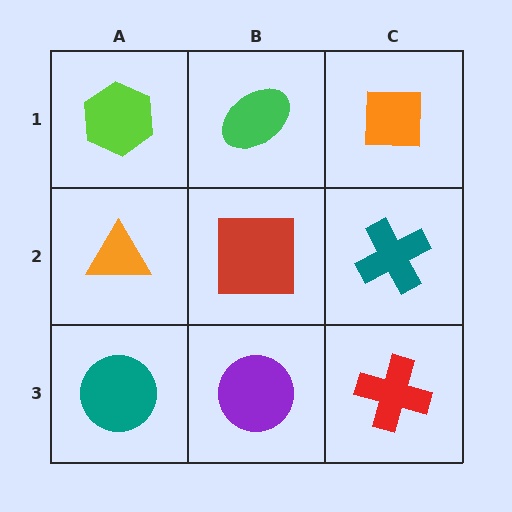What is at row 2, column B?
A red square.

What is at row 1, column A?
A lime hexagon.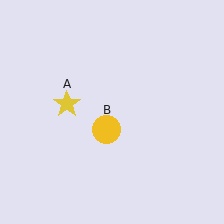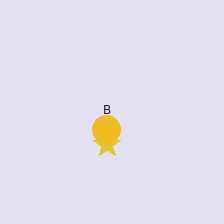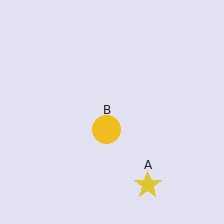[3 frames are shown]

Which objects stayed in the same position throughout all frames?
Yellow circle (object B) remained stationary.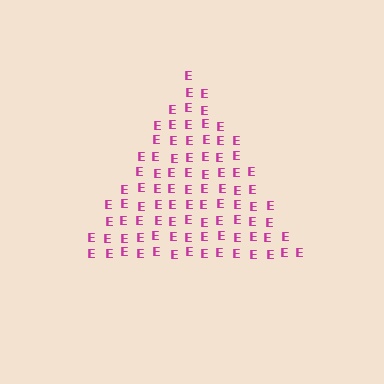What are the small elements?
The small elements are letter E's.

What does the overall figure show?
The overall figure shows a triangle.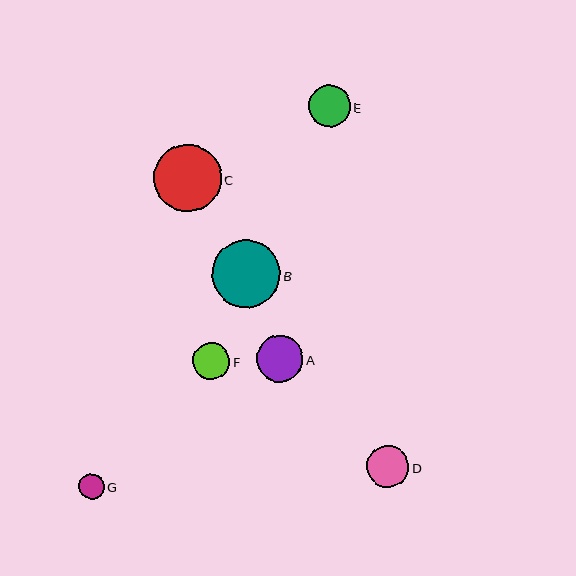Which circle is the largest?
Circle B is the largest with a size of approximately 68 pixels.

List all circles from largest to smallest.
From largest to smallest: B, C, A, D, E, F, G.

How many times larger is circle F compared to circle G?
Circle F is approximately 1.4 times the size of circle G.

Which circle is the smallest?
Circle G is the smallest with a size of approximately 26 pixels.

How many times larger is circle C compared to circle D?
Circle C is approximately 1.6 times the size of circle D.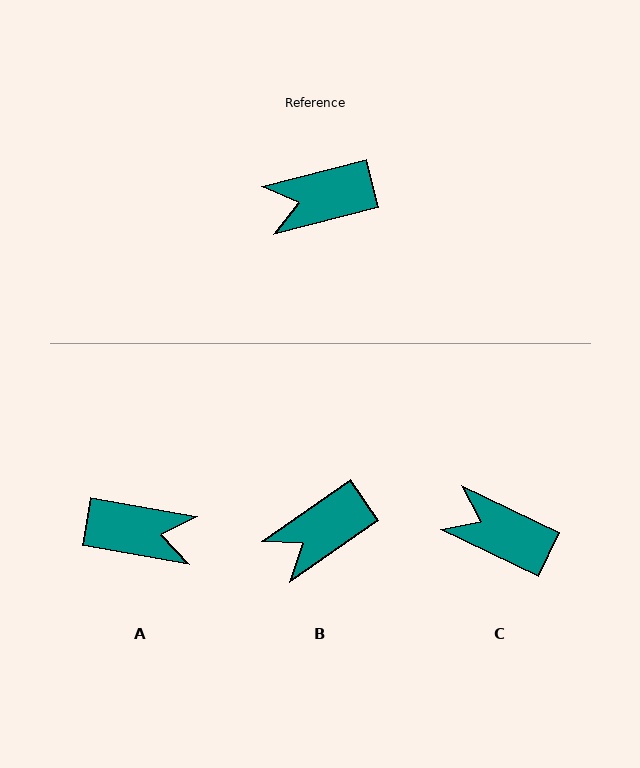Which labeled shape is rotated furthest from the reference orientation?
A, about 155 degrees away.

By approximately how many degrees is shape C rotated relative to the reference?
Approximately 40 degrees clockwise.